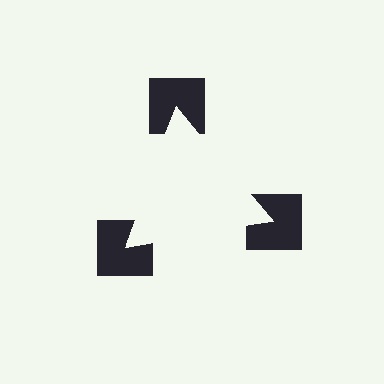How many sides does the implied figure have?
3 sides.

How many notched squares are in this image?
There are 3 — one at each vertex of the illusory triangle.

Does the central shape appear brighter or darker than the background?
It typically appears slightly brighter than the background, even though no actual brightness change is drawn.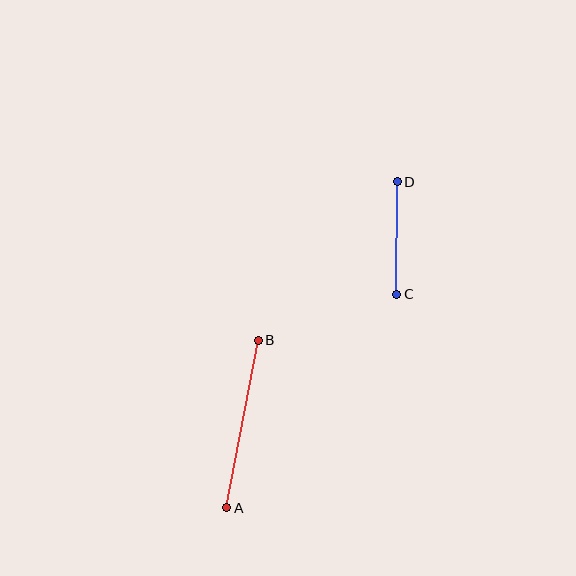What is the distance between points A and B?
The distance is approximately 170 pixels.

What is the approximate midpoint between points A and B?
The midpoint is at approximately (242, 424) pixels.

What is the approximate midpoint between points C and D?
The midpoint is at approximately (397, 238) pixels.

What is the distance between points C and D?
The distance is approximately 112 pixels.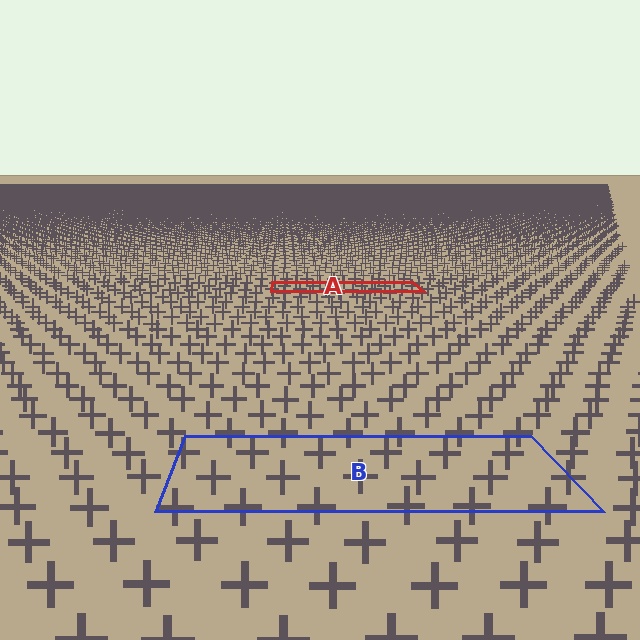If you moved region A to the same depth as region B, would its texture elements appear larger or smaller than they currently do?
They would appear larger. At a closer depth, the same texture elements are projected at a bigger on-screen size.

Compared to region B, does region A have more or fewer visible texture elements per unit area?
Region A has more texture elements per unit area — they are packed more densely because it is farther away.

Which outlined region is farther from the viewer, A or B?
Region A is farther from the viewer — the texture elements inside it appear smaller and more densely packed.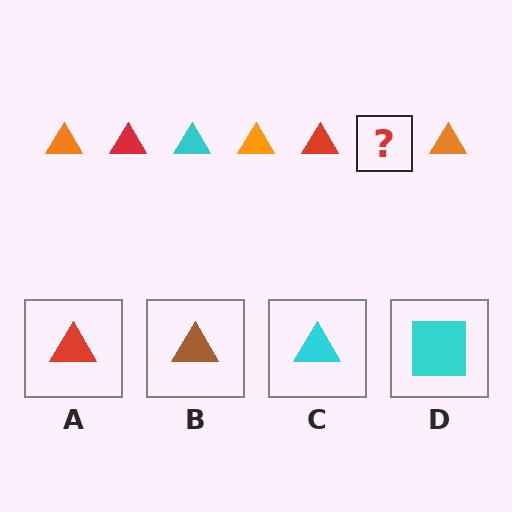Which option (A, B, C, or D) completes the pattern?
C.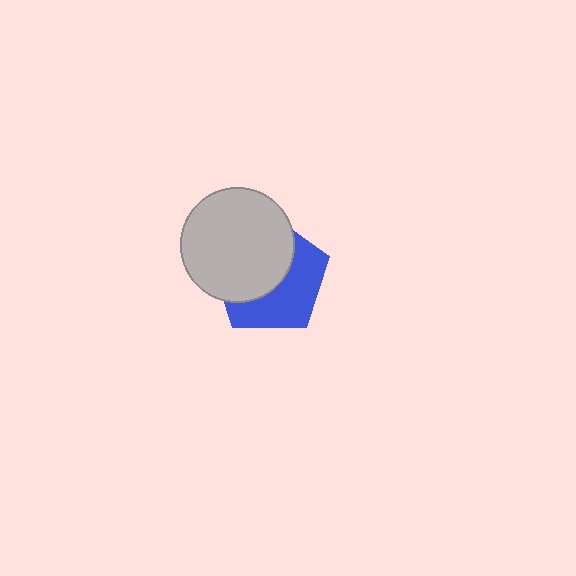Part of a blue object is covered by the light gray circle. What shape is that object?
It is a pentagon.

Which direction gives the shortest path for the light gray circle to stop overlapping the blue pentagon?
Moving toward the upper-left gives the shortest separation.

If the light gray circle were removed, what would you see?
You would see the complete blue pentagon.